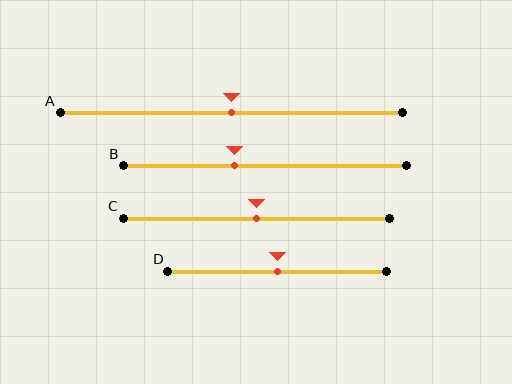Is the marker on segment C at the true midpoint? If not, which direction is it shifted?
Yes, the marker on segment C is at the true midpoint.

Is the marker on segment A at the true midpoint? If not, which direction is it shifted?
Yes, the marker on segment A is at the true midpoint.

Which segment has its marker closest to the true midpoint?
Segment A has its marker closest to the true midpoint.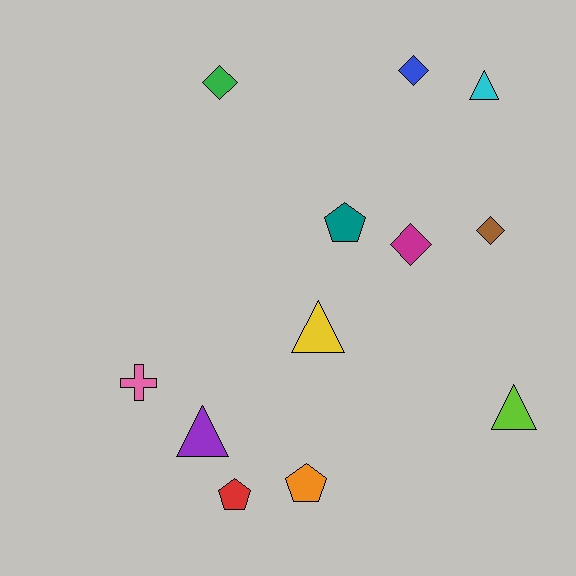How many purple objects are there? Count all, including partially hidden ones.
There is 1 purple object.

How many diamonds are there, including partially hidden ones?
There are 4 diamonds.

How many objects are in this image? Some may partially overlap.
There are 12 objects.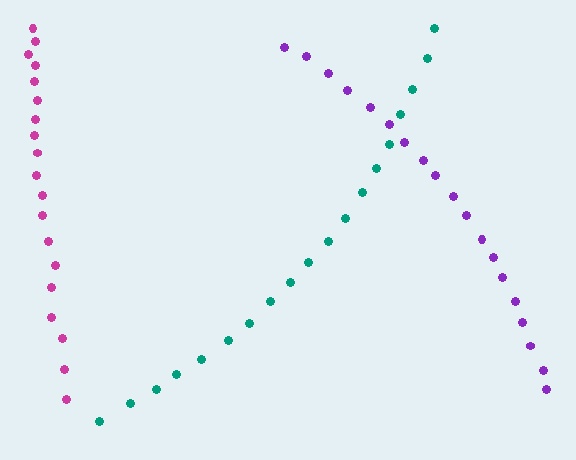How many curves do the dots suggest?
There are 3 distinct paths.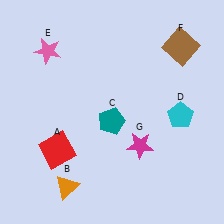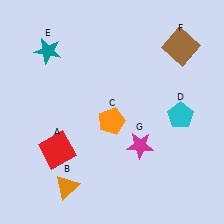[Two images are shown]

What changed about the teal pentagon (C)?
In Image 1, C is teal. In Image 2, it changed to orange.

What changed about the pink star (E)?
In Image 1, E is pink. In Image 2, it changed to teal.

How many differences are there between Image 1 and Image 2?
There are 2 differences between the two images.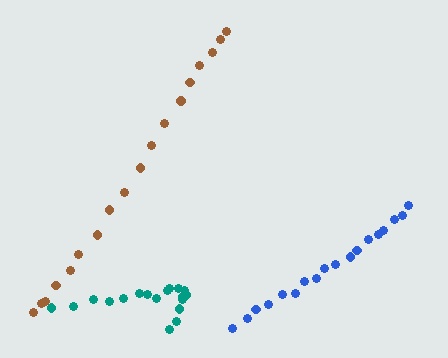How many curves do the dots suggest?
There are 3 distinct paths.